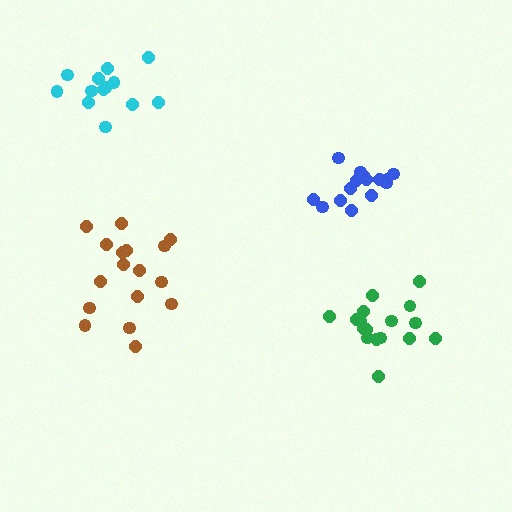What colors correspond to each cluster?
The clusters are colored: cyan, green, brown, blue.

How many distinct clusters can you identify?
There are 4 distinct clusters.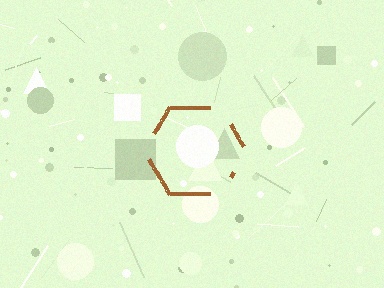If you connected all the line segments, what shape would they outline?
They would outline a hexagon.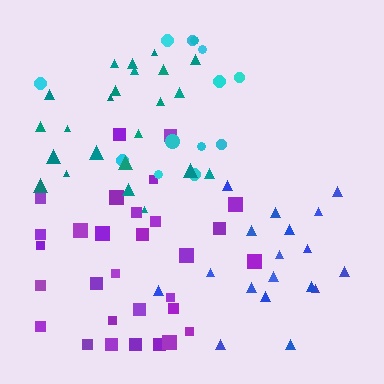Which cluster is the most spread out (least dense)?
Cyan.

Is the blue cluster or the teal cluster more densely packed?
Blue.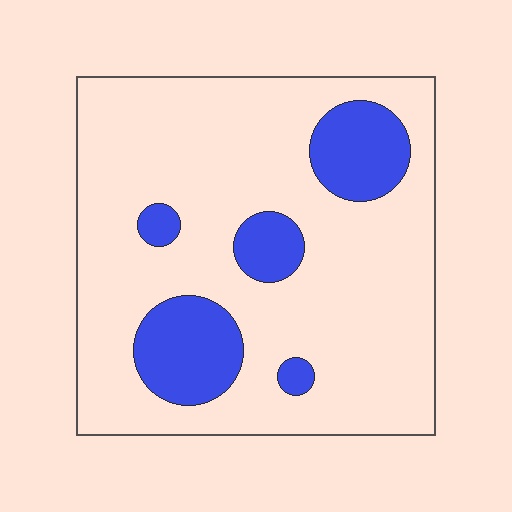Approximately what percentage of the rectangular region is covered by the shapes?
Approximately 20%.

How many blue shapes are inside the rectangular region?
5.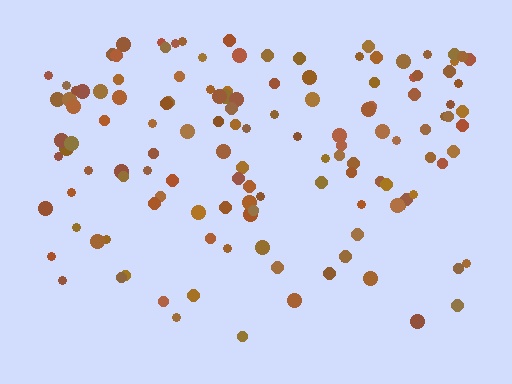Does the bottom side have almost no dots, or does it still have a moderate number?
Still a moderate number, just noticeably fewer than the top.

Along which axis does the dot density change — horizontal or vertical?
Vertical.